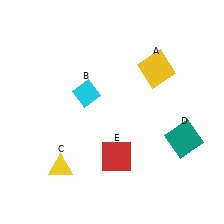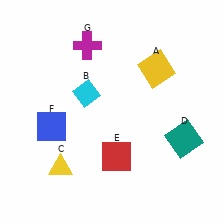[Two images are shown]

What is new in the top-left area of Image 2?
A magenta cross (G) was added in the top-left area of Image 2.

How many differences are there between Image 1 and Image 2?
There are 2 differences between the two images.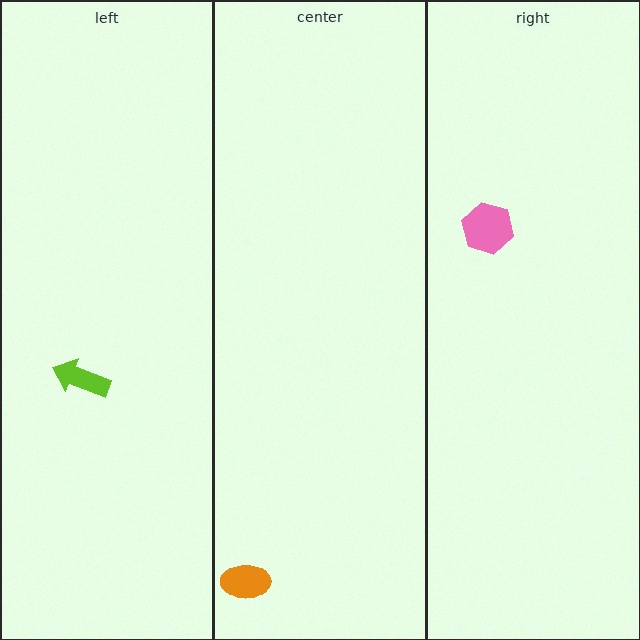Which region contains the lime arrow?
The left region.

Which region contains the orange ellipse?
The center region.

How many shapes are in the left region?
1.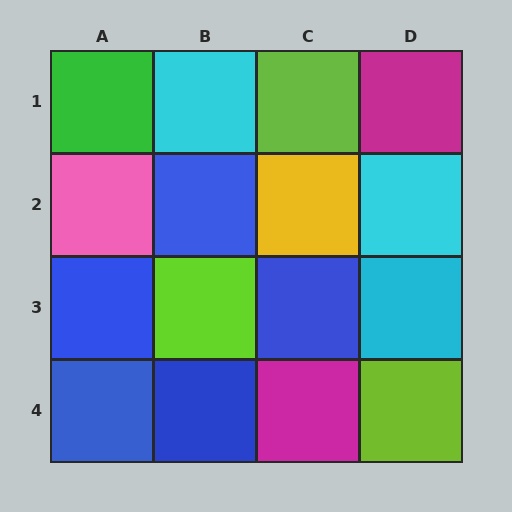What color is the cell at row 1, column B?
Cyan.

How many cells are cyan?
3 cells are cyan.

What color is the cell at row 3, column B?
Lime.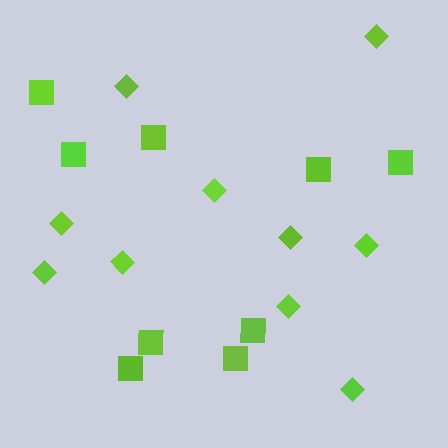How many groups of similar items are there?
There are 2 groups: one group of squares (9) and one group of diamonds (10).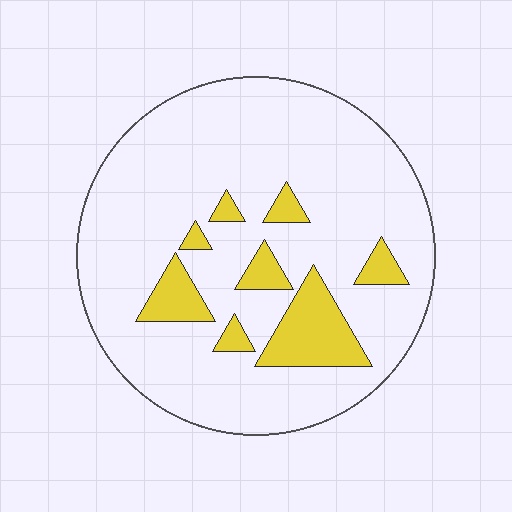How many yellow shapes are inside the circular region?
8.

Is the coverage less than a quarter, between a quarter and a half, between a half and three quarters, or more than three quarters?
Less than a quarter.